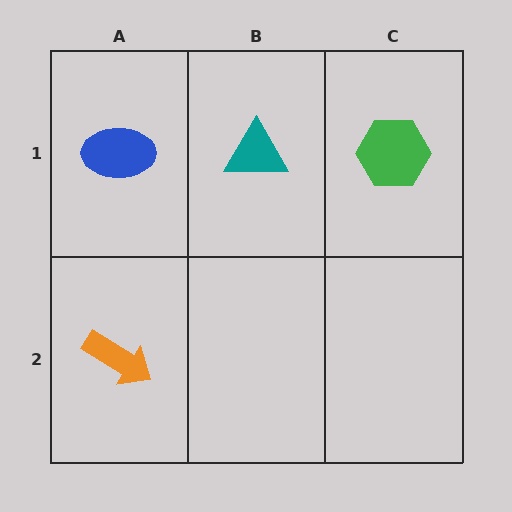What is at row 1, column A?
A blue ellipse.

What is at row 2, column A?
An orange arrow.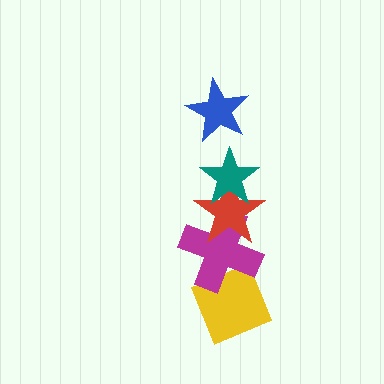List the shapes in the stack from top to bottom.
From top to bottom: the blue star, the teal star, the red star, the magenta cross, the yellow diamond.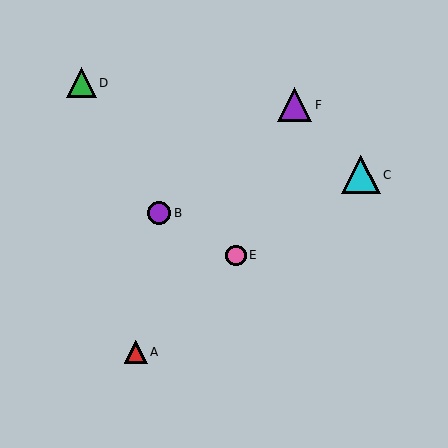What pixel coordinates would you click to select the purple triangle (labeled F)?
Click at (295, 105) to select the purple triangle F.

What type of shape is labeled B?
Shape B is a purple circle.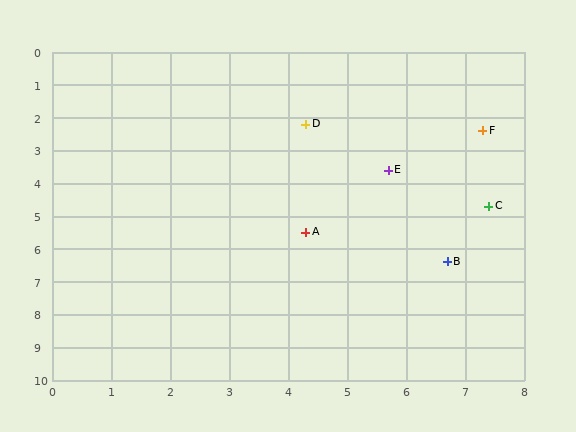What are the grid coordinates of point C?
Point C is at approximately (7.4, 4.7).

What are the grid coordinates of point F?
Point F is at approximately (7.3, 2.4).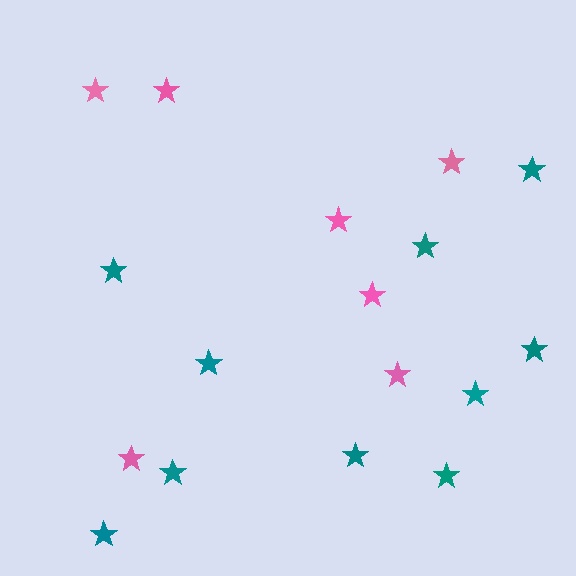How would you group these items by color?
There are 2 groups: one group of teal stars (10) and one group of pink stars (7).